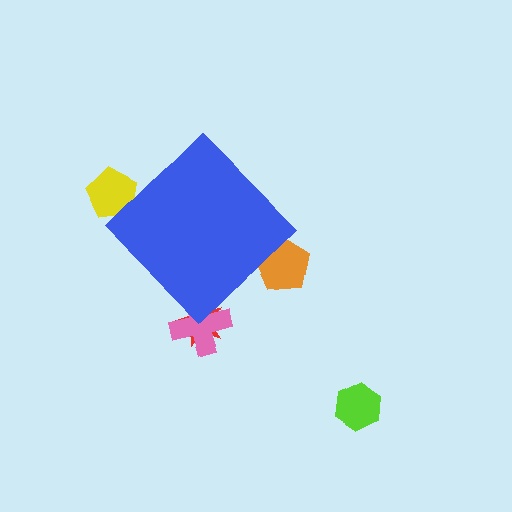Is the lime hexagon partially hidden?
No, the lime hexagon is fully visible.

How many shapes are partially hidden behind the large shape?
4 shapes are partially hidden.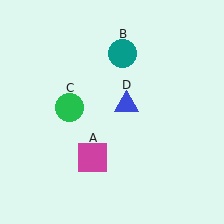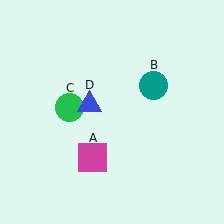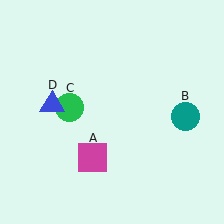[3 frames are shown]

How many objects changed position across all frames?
2 objects changed position: teal circle (object B), blue triangle (object D).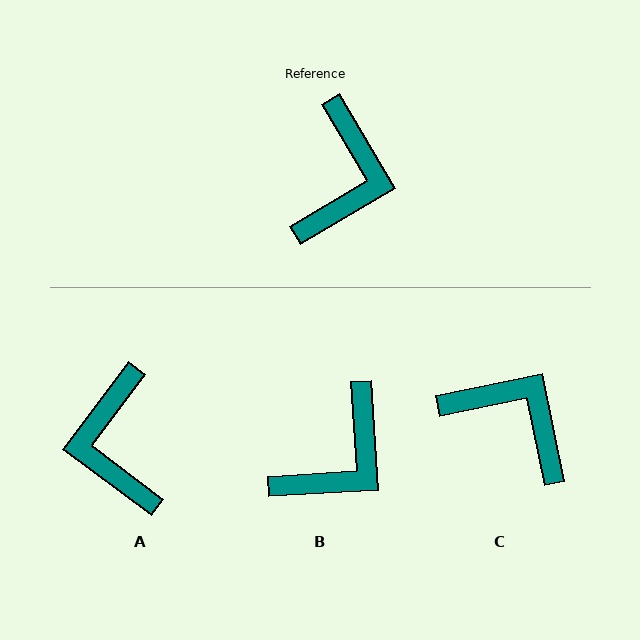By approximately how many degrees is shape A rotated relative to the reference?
Approximately 157 degrees clockwise.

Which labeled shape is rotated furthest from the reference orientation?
A, about 157 degrees away.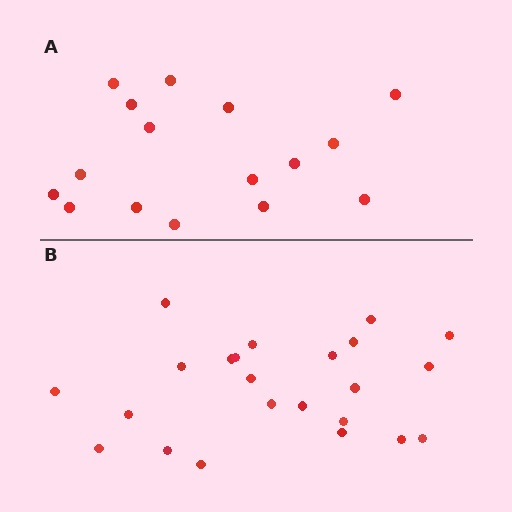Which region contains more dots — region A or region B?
Region B (the bottom region) has more dots.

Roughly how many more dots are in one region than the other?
Region B has roughly 8 or so more dots than region A.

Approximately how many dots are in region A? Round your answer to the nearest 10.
About 20 dots. (The exact count is 16, which rounds to 20.)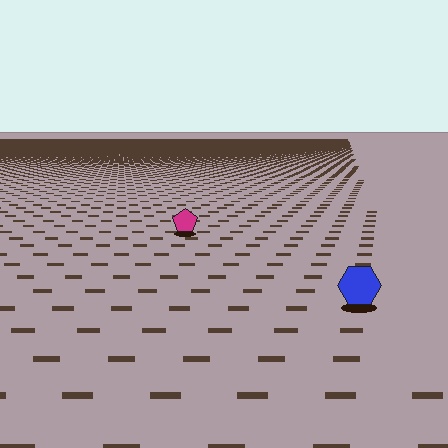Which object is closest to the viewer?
The blue hexagon is closest. The texture marks near it are larger and more spread out.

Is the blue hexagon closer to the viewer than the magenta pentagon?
Yes. The blue hexagon is closer — you can tell from the texture gradient: the ground texture is coarser near it.